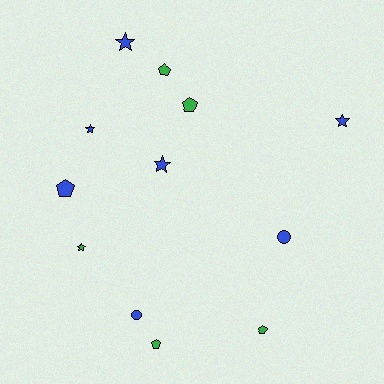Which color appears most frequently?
Blue, with 7 objects.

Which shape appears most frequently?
Pentagon, with 5 objects.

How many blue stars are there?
There are 4 blue stars.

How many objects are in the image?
There are 12 objects.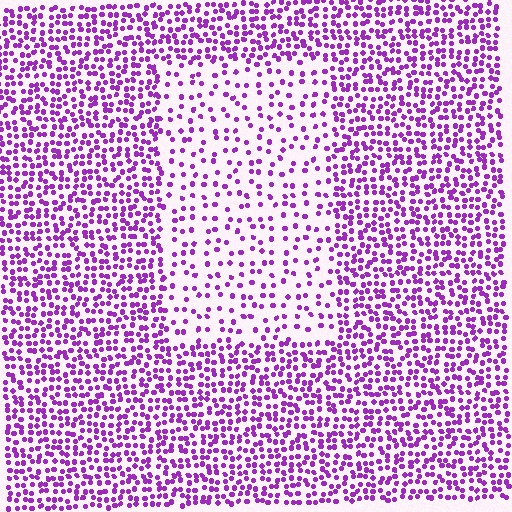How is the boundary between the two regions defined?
The boundary is defined by a change in element density (approximately 2.3x ratio). All elements are the same color, size, and shape.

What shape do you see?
I see a rectangle.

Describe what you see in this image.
The image contains small purple elements arranged at two different densities. A rectangle-shaped region is visible where the elements are less densely packed than the surrounding area.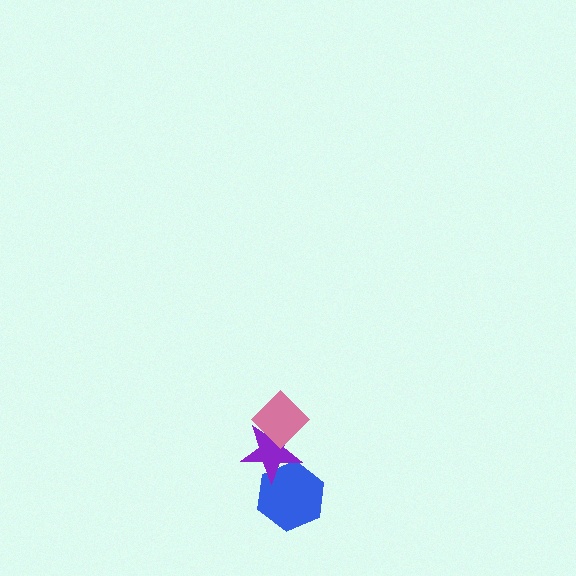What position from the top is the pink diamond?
The pink diamond is 1st from the top.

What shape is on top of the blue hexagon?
The purple star is on top of the blue hexagon.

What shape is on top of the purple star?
The pink diamond is on top of the purple star.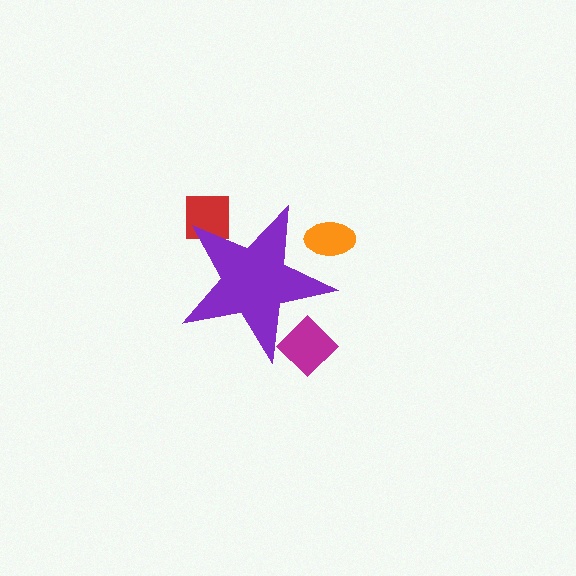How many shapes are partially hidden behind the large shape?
3 shapes are partially hidden.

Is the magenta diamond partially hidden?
Yes, the magenta diamond is partially hidden behind the purple star.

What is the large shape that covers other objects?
A purple star.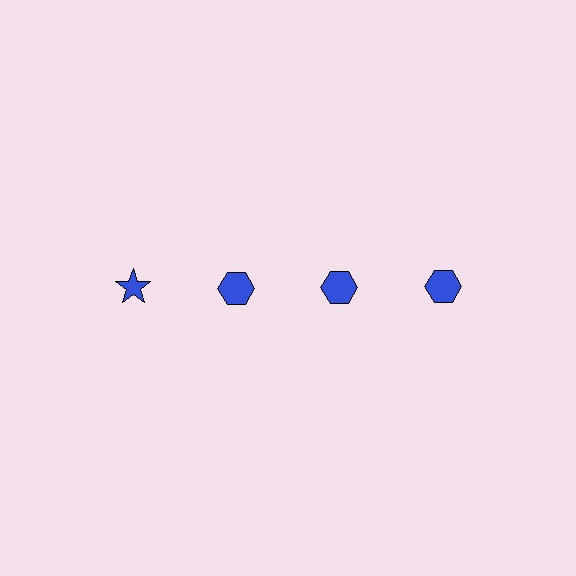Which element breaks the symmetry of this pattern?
The blue star in the top row, leftmost column breaks the symmetry. All other shapes are blue hexagons.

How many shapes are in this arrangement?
There are 4 shapes arranged in a grid pattern.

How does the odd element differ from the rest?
It has a different shape: star instead of hexagon.